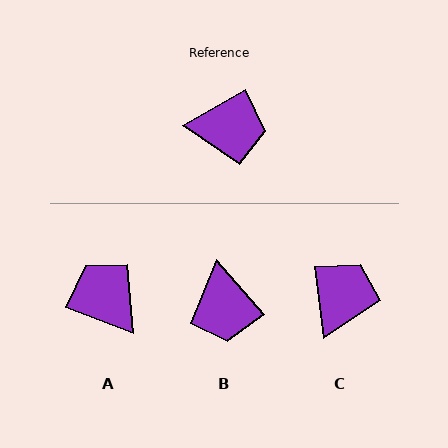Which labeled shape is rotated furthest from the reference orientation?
A, about 130 degrees away.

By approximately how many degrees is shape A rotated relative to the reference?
Approximately 130 degrees counter-clockwise.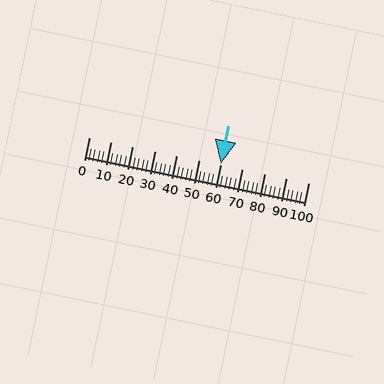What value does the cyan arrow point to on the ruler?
The cyan arrow points to approximately 60.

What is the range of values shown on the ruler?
The ruler shows values from 0 to 100.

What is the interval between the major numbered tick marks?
The major tick marks are spaced 10 units apart.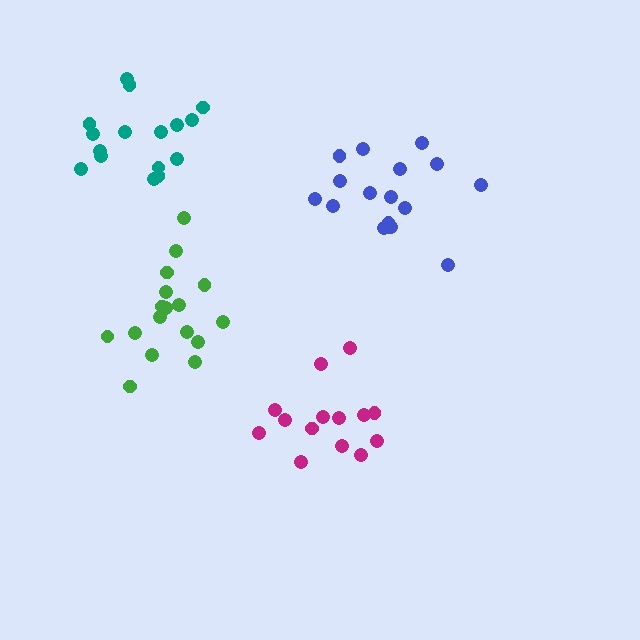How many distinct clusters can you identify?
There are 4 distinct clusters.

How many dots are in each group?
Group 1: 14 dots, Group 2: 17 dots, Group 3: 16 dots, Group 4: 17 dots (64 total).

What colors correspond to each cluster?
The clusters are colored: magenta, blue, teal, green.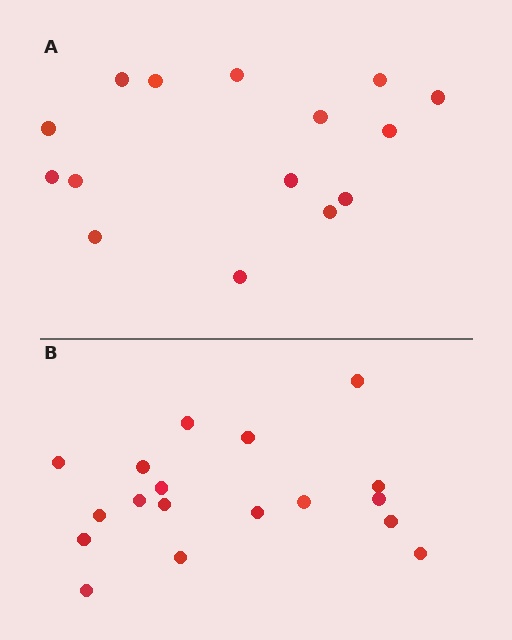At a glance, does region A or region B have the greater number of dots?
Region B (the bottom region) has more dots.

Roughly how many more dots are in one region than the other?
Region B has just a few more — roughly 2 or 3 more dots than region A.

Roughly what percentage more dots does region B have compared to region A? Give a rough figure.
About 20% more.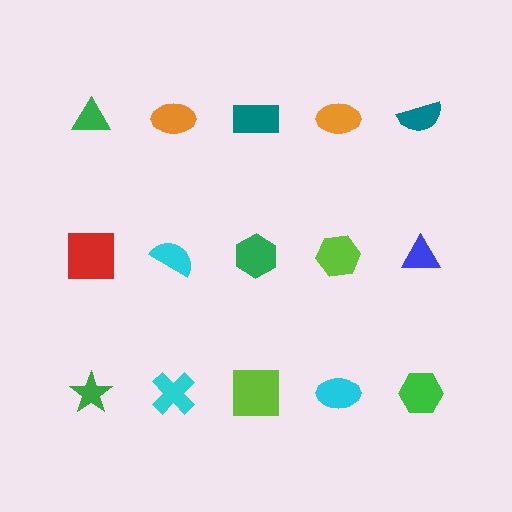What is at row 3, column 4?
A cyan ellipse.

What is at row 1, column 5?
A teal semicircle.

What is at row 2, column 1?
A red square.